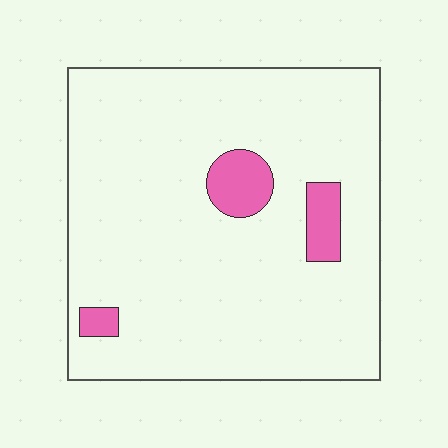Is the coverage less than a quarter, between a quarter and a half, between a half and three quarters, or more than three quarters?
Less than a quarter.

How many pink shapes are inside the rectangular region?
3.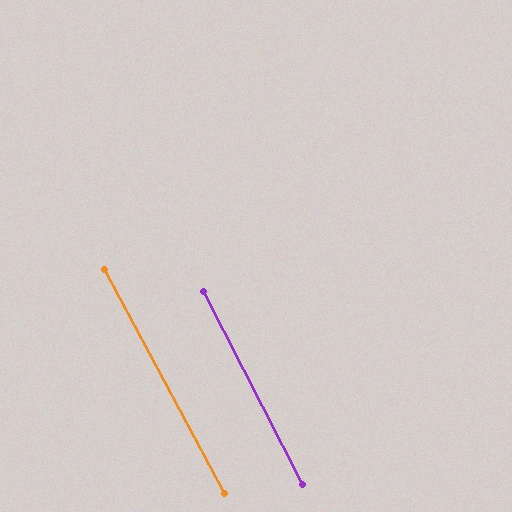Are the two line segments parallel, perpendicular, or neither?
Parallel — their directions differ by only 1.0°.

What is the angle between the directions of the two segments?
Approximately 1 degree.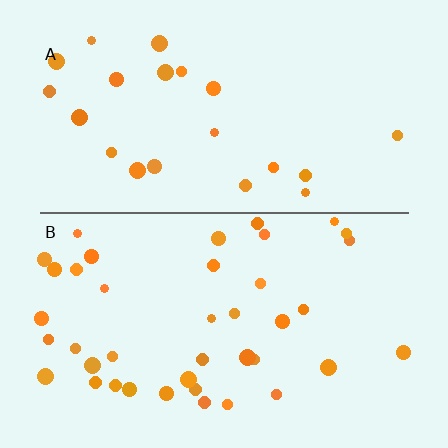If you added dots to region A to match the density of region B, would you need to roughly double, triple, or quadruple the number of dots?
Approximately double.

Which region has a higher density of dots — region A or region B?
B (the bottom).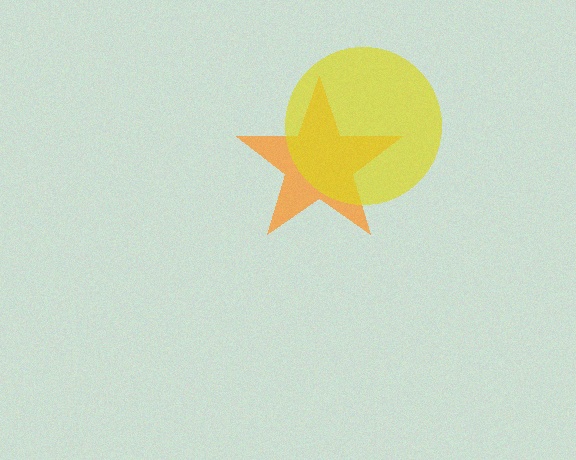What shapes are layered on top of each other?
The layered shapes are: an orange star, a yellow circle.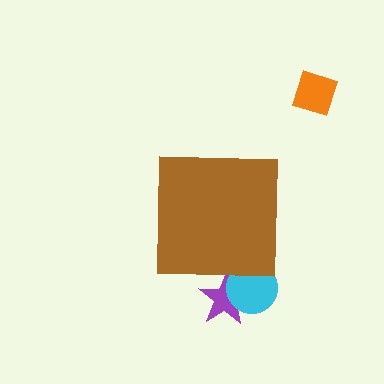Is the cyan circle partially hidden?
Yes, the cyan circle is partially hidden behind the brown square.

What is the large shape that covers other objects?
A brown square.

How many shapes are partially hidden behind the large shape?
2 shapes are partially hidden.